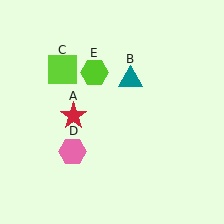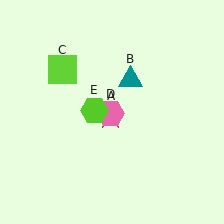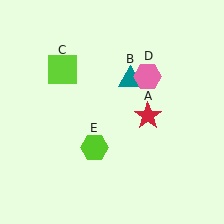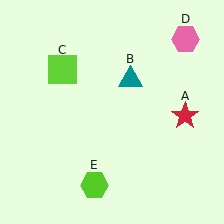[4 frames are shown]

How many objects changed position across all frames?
3 objects changed position: red star (object A), pink hexagon (object D), lime hexagon (object E).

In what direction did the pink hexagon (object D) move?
The pink hexagon (object D) moved up and to the right.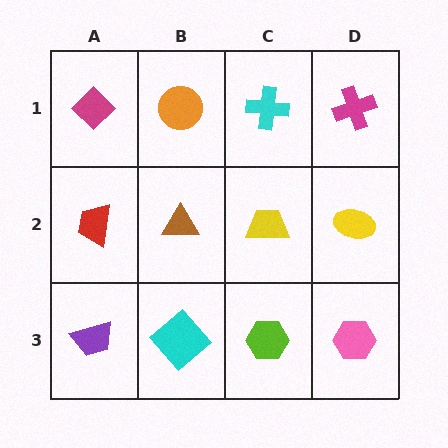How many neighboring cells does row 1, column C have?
3.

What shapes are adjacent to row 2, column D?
A magenta cross (row 1, column D), a pink hexagon (row 3, column D), a yellow trapezoid (row 2, column C).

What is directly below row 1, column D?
A yellow ellipse.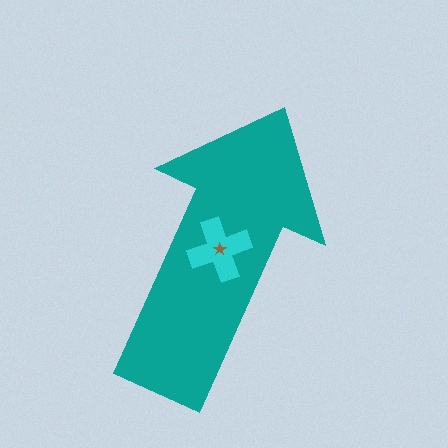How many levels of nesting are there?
3.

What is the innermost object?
The brown star.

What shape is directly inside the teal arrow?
The cyan cross.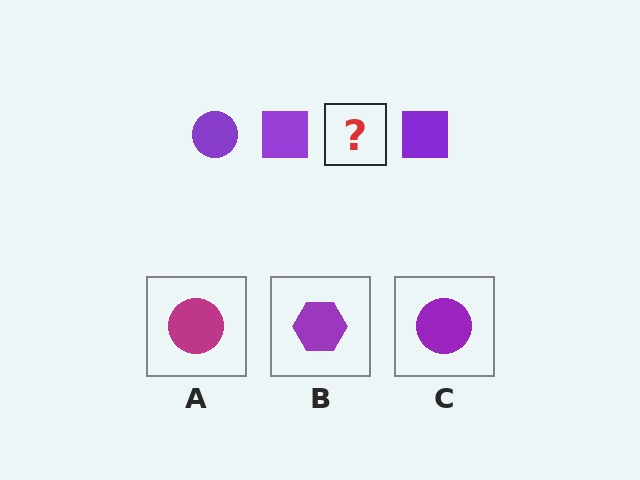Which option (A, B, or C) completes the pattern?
C.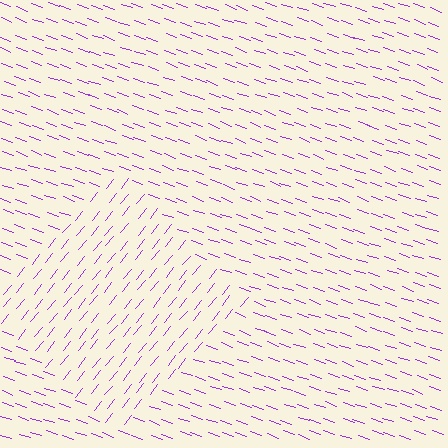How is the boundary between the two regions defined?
The boundary is defined purely by a change in line orientation (approximately 70 degrees difference). All lines are the same color and thickness.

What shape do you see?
I see a diamond.